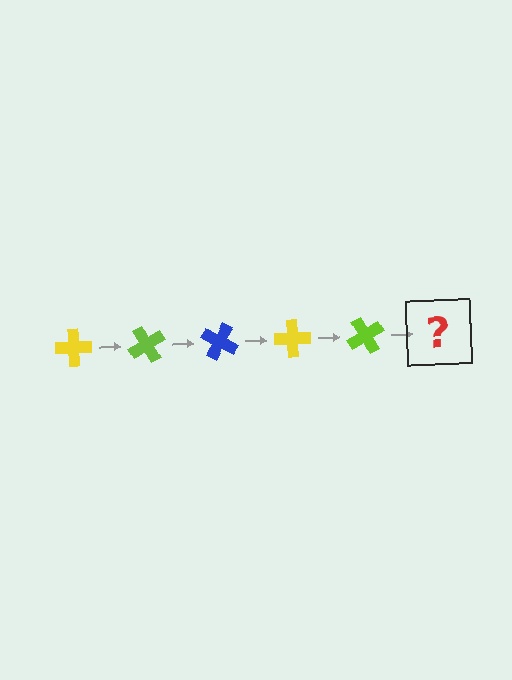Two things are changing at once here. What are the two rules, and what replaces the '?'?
The two rules are that it rotates 60 degrees each step and the color cycles through yellow, lime, and blue. The '?' should be a blue cross, rotated 300 degrees from the start.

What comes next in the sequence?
The next element should be a blue cross, rotated 300 degrees from the start.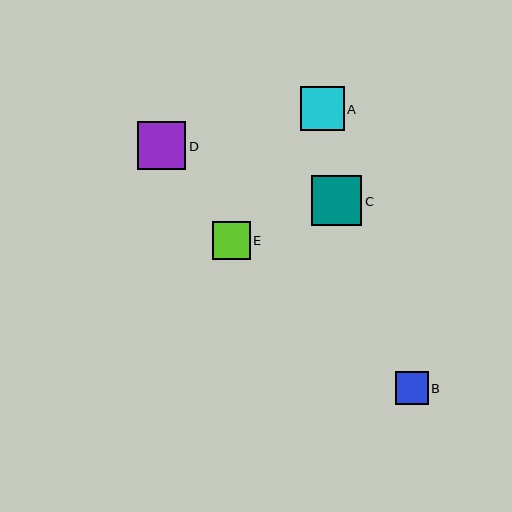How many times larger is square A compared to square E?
Square A is approximately 1.2 times the size of square E.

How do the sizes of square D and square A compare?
Square D and square A are approximately the same size.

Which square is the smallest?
Square B is the smallest with a size of approximately 33 pixels.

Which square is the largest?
Square C is the largest with a size of approximately 50 pixels.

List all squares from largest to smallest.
From largest to smallest: C, D, A, E, B.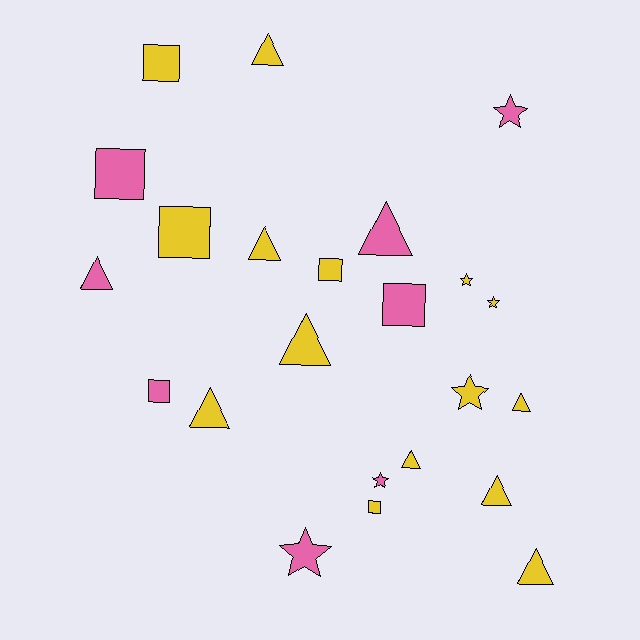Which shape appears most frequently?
Triangle, with 10 objects.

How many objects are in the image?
There are 23 objects.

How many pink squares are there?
There are 3 pink squares.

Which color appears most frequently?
Yellow, with 15 objects.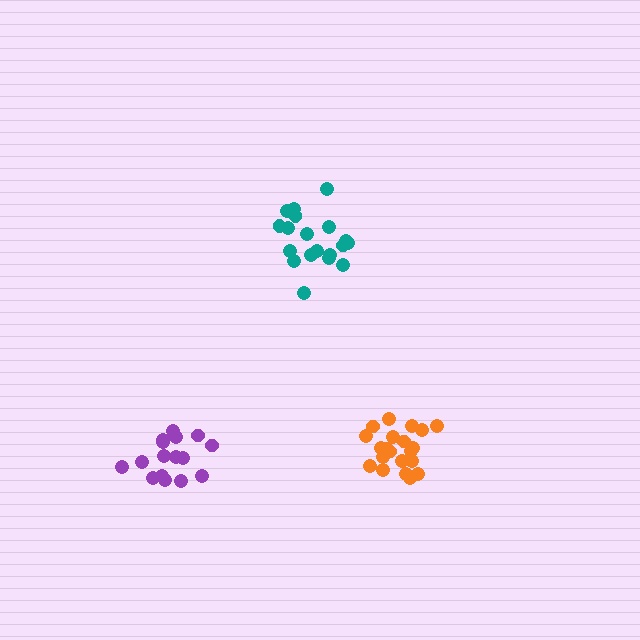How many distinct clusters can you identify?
There are 3 distinct clusters.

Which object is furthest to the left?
The purple cluster is leftmost.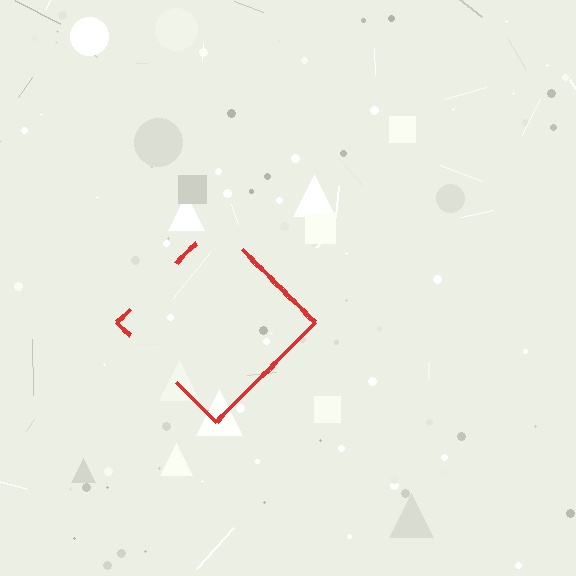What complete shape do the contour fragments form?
The contour fragments form a diamond.